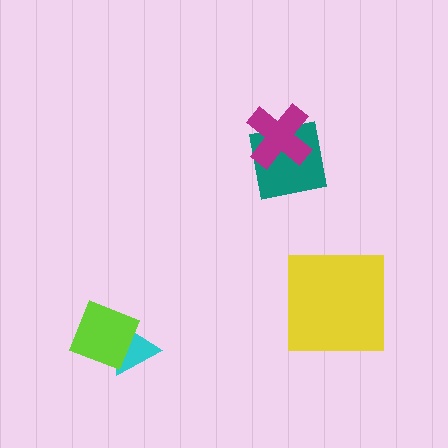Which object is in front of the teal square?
The magenta cross is in front of the teal square.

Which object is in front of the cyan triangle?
The lime diamond is in front of the cyan triangle.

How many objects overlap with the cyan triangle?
1 object overlaps with the cyan triangle.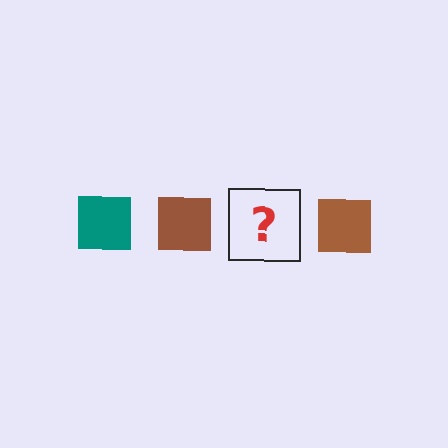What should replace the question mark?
The question mark should be replaced with a teal square.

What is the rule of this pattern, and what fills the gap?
The rule is that the pattern cycles through teal, brown squares. The gap should be filled with a teal square.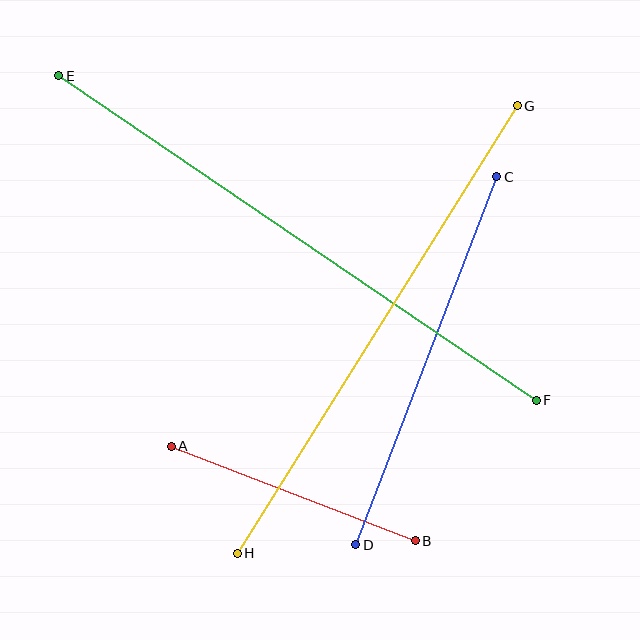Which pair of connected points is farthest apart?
Points E and F are farthest apart.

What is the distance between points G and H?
The distance is approximately 528 pixels.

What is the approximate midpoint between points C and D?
The midpoint is at approximately (426, 361) pixels.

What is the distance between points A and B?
The distance is approximately 262 pixels.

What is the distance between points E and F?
The distance is approximately 577 pixels.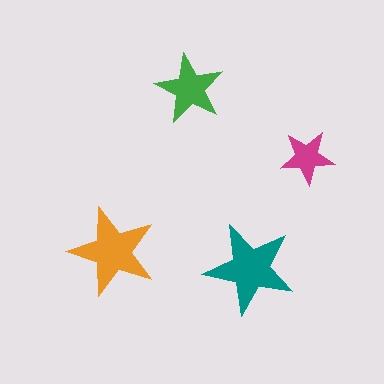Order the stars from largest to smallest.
the teal one, the orange one, the green one, the magenta one.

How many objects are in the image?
There are 4 objects in the image.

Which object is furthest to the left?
The orange star is leftmost.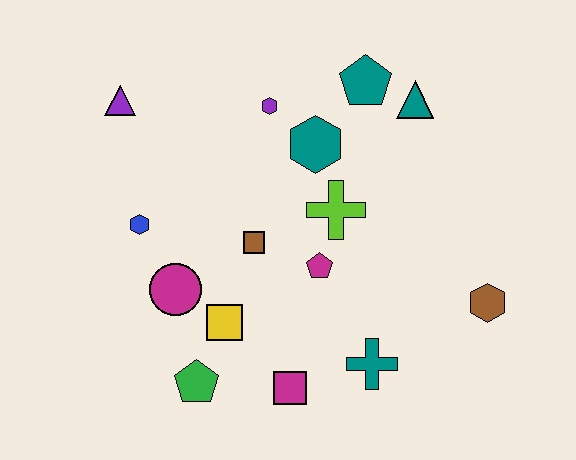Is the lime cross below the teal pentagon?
Yes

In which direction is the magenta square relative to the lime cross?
The magenta square is below the lime cross.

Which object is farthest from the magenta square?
The purple triangle is farthest from the magenta square.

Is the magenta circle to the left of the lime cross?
Yes